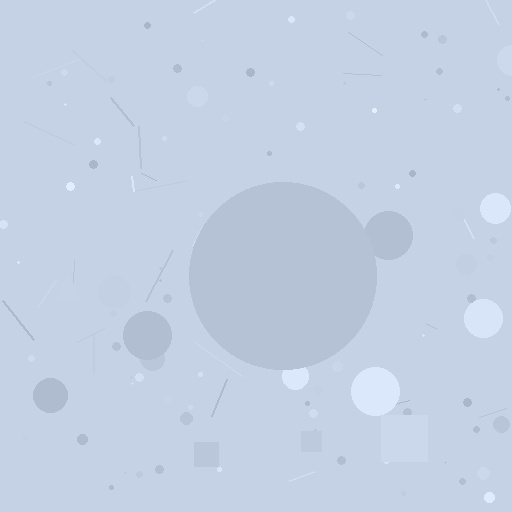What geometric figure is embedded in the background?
A circle is embedded in the background.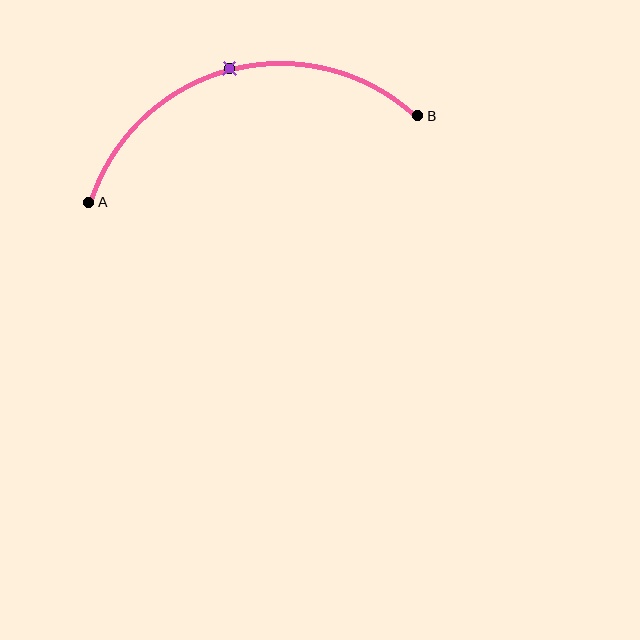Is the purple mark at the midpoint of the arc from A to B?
Yes. The purple mark lies on the arc at equal arc-length from both A and B — it is the arc midpoint.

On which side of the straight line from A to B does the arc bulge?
The arc bulges above the straight line connecting A and B.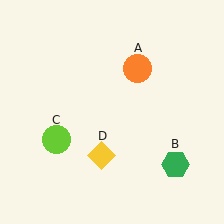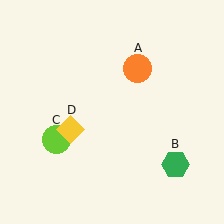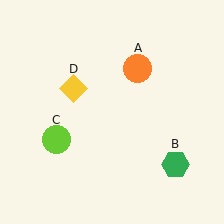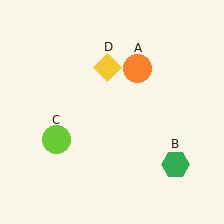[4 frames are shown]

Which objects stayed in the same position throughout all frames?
Orange circle (object A) and green hexagon (object B) and lime circle (object C) remained stationary.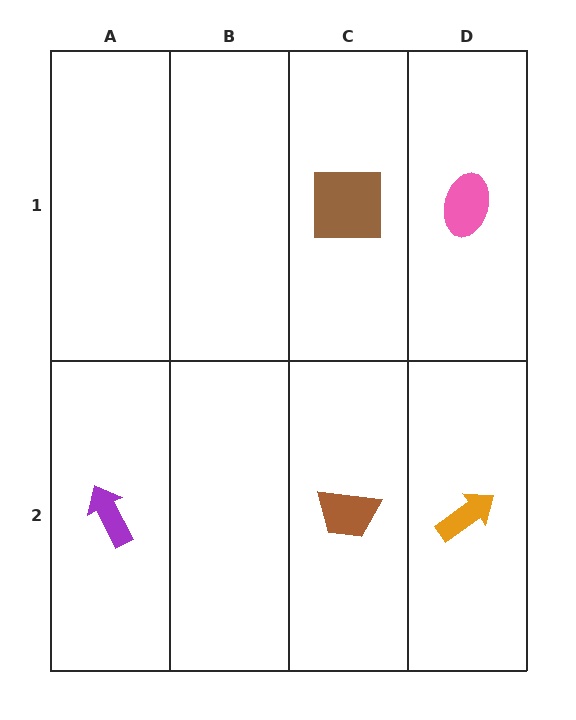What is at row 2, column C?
A brown trapezoid.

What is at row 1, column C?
A brown square.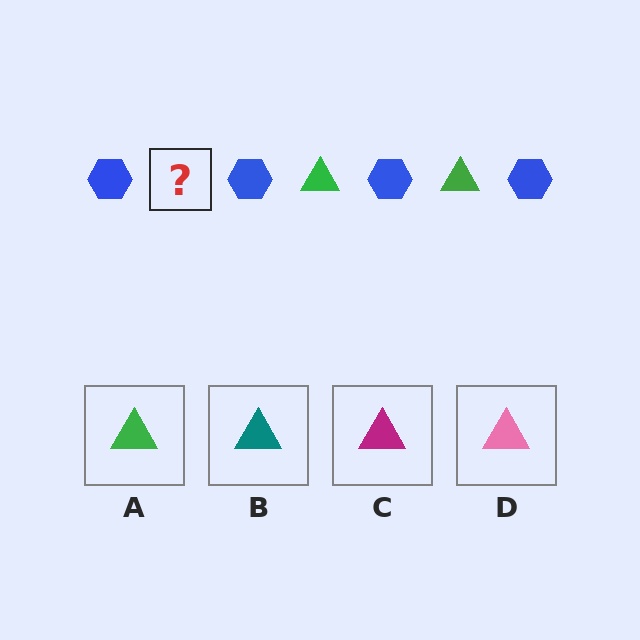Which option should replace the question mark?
Option A.